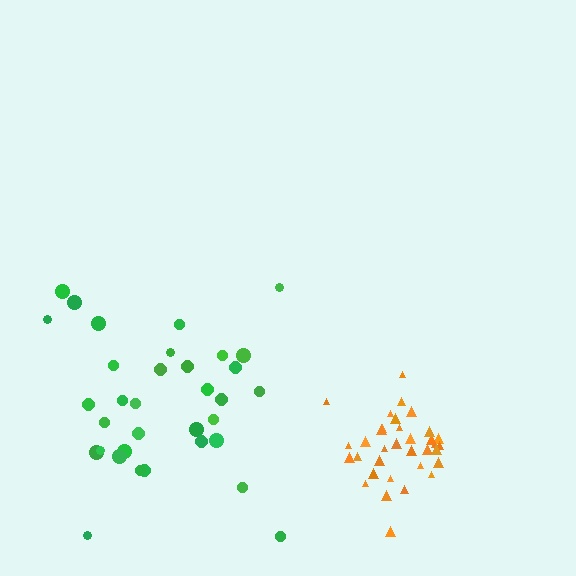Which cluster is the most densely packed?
Orange.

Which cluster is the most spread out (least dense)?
Green.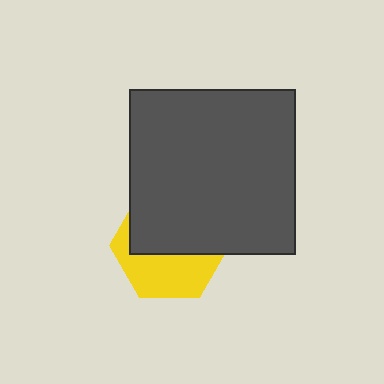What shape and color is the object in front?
The object in front is a dark gray square.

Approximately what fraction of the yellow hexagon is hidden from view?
Roughly 57% of the yellow hexagon is hidden behind the dark gray square.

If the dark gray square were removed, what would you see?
You would see the complete yellow hexagon.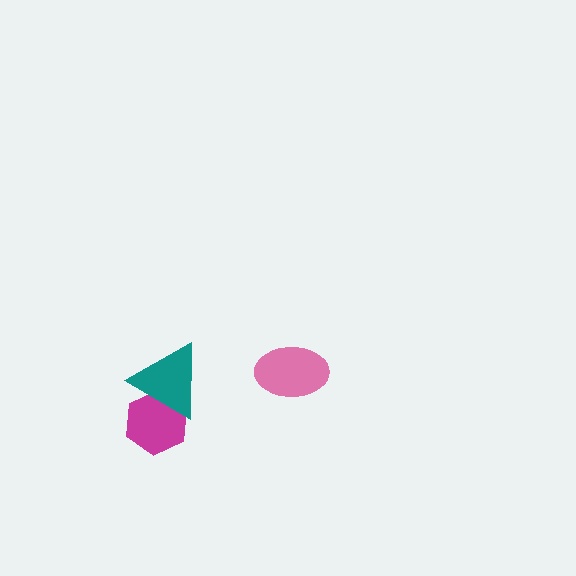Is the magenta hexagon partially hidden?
Yes, it is partially covered by another shape.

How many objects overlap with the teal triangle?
1 object overlaps with the teal triangle.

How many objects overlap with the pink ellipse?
0 objects overlap with the pink ellipse.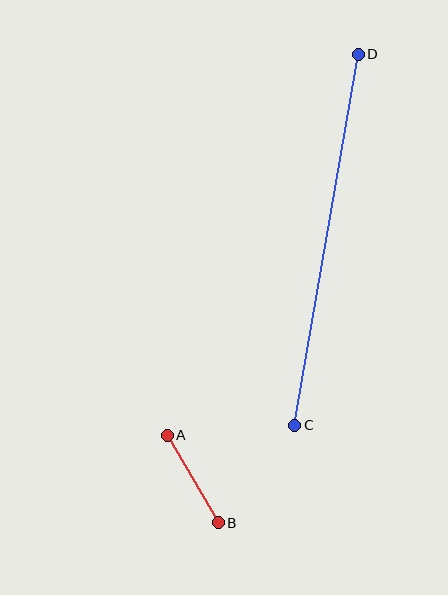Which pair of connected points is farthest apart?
Points C and D are farthest apart.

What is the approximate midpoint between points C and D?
The midpoint is at approximately (326, 240) pixels.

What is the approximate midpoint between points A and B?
The midpoint is at approximately (193, 479) pixels.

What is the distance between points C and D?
The distance is approximately 376 pixels.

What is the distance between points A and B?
The distance is approximately 101 pixels.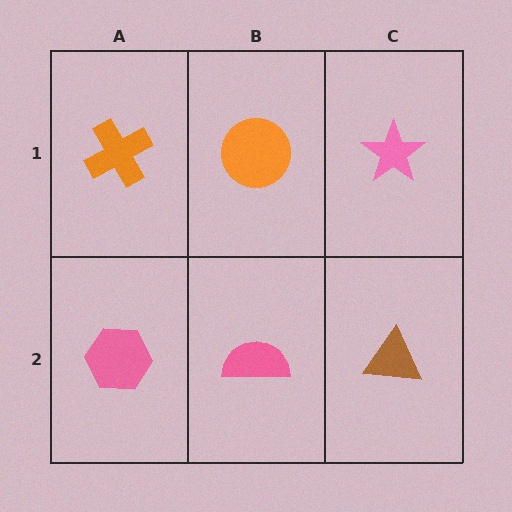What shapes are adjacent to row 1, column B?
A pink semicircle (row 2, column B), an orange cross (row 1, column A), a pink star (row 1, column C).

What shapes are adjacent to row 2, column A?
An orange cross (row 1, column A), a pink semicircle (row 2, column B).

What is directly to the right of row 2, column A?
A pink semicircle.